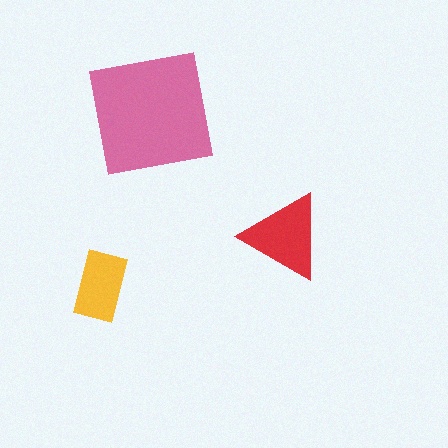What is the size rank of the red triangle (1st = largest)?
2nd.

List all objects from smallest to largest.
The yellow rectangle, the red triangle, the pink square.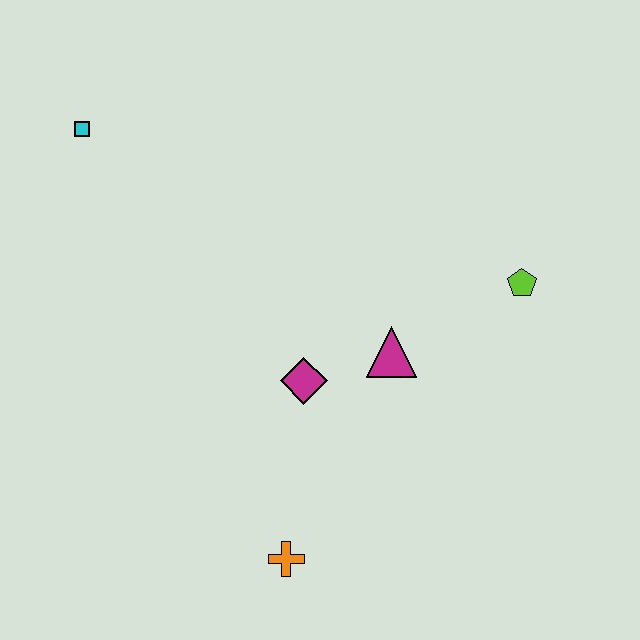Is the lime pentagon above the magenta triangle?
Yes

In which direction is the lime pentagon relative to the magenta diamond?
The lime pentagon is to the right of the magenta diamond.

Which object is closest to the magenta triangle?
The magenta diamond is closest to the magenta triangle.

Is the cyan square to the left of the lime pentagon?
Yes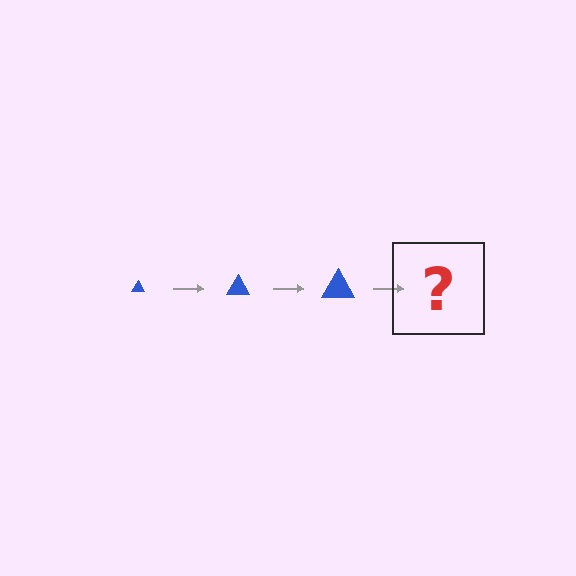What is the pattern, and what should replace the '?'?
The pattern is that the triangle gets progressively larger each step. The '?' should be a blue triangle, larger than the previous one.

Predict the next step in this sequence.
The next step is a blue triangle, larger than the previous one.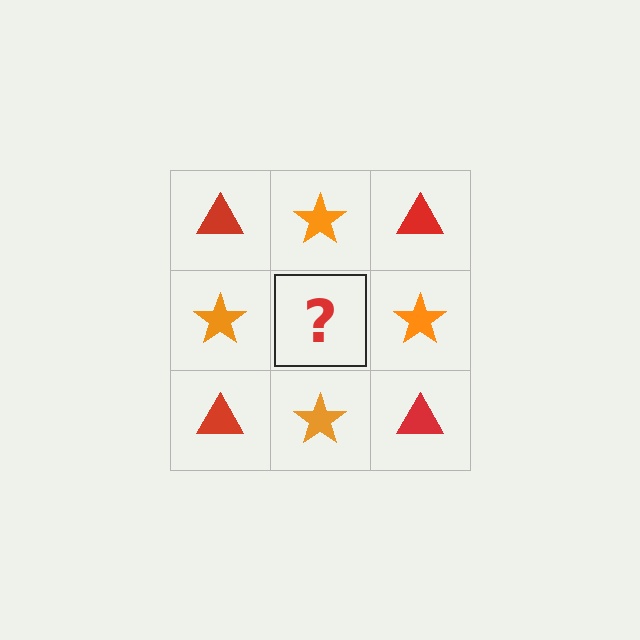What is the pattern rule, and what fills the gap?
The rule is that it alternates red triangle and orange star in a checkerboard pattern. The gap should be filled with a red triangle.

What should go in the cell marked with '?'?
The missing cell should contain a red triangle.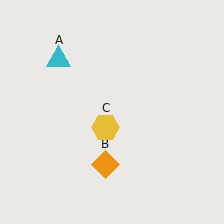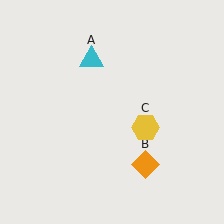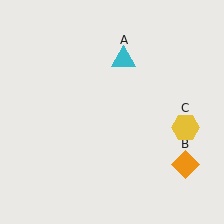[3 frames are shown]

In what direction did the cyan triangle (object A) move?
The cyan triangle (object A) moved right.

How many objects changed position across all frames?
3 objects changed position: cyan triangle (object A), orange diamond (object B), yellow hexagon (object C).